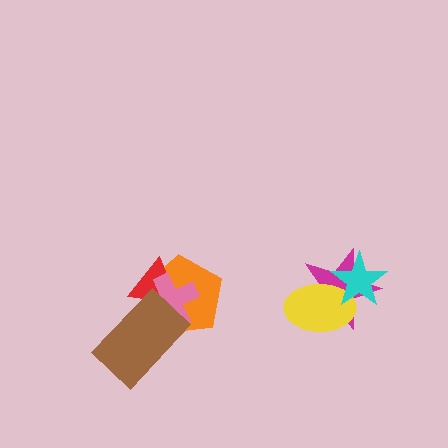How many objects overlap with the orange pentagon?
3 objects overlap with the orange pentagon.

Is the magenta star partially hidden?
Yes, it is partially covered by another shape.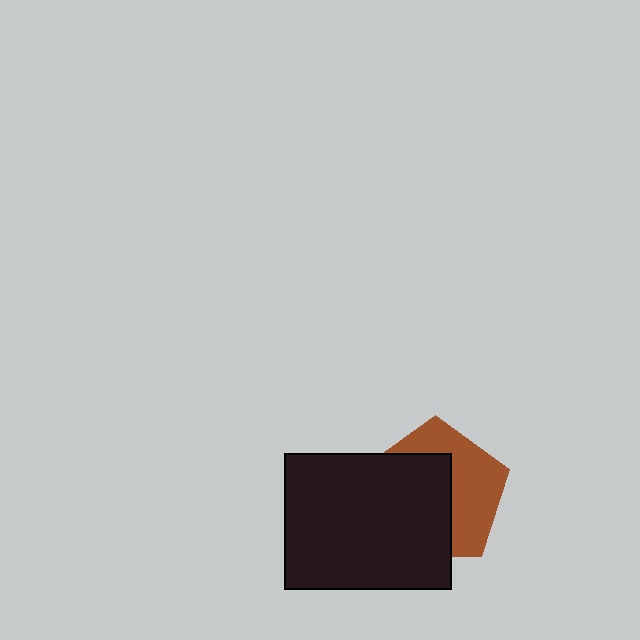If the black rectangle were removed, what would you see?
You would see the complete brown pentagon.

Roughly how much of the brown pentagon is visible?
About half of it is visible (roughly 45%).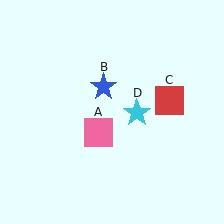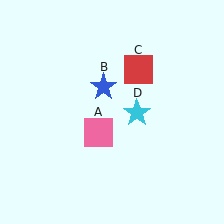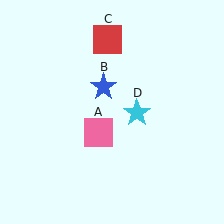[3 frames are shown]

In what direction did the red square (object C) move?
The red square (object C) moved up and to the left.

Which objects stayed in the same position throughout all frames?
Pink square (object A) and blue star (object B) and cyan star (object D) remained stationary.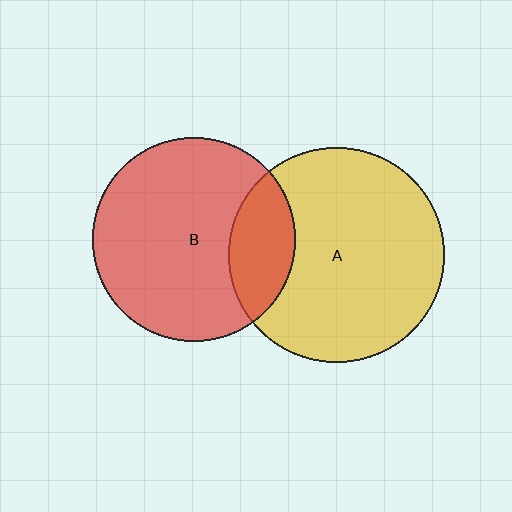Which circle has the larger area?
Circle A (yellow).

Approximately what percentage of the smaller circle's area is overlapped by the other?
Approximately 20%.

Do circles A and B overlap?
Yes.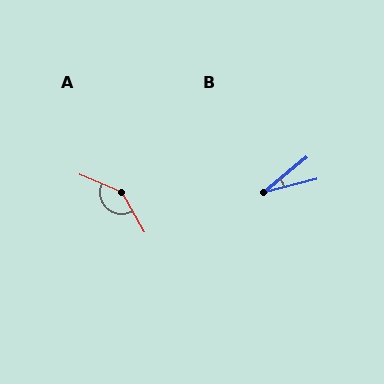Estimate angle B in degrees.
Approximately 25 degrees.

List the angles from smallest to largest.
B (25°), A (143°).